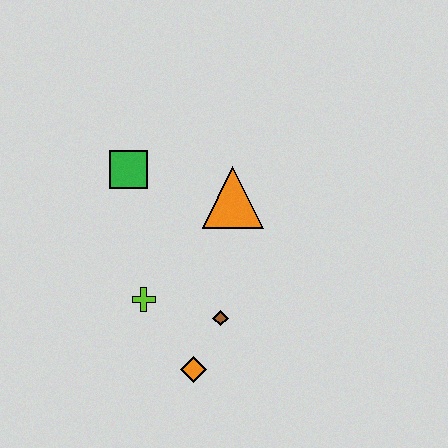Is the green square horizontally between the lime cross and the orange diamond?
No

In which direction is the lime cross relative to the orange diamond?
The lime cross is above the orange diamond.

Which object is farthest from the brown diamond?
The green square is farthest from the brown diamond.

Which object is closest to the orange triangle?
The green square is closest to the orange triangle.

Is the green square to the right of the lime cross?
No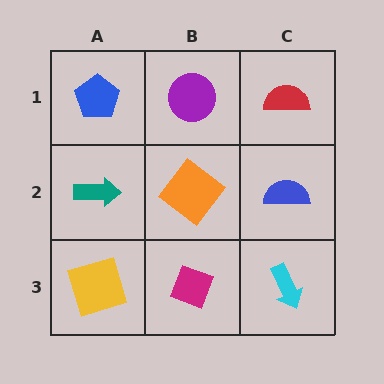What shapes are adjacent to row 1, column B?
An orange diamond (row 2, column B), a blue pentagon (row 1, column A), a red semicircle (row 1, column C).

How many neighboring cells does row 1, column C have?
2.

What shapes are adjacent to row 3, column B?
An orange diamond (row 2, column B), a yellow square (row 3, column A), a cyan arrow (row 3, column C).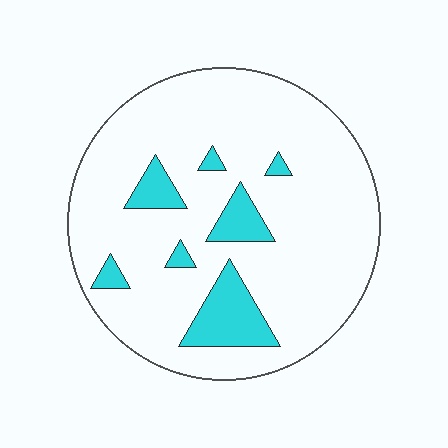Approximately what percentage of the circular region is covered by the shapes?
Approximately 15%.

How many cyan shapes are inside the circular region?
7.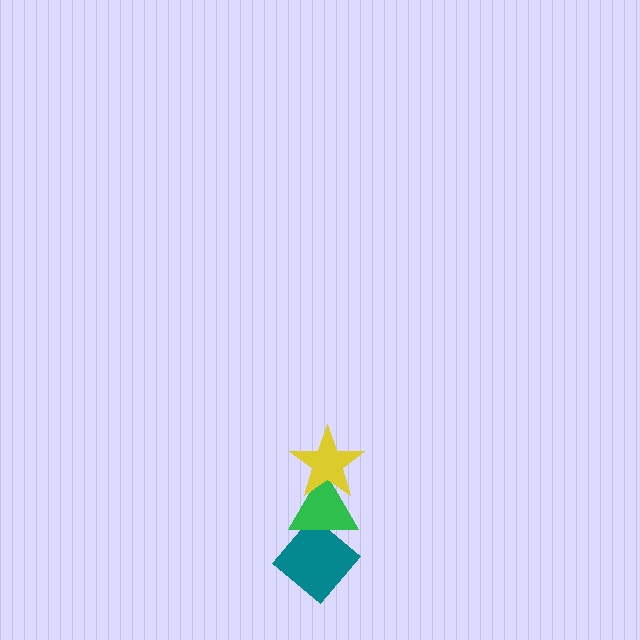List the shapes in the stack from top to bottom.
From top to bottom: the yellow star, the green triangle, the teal diamond.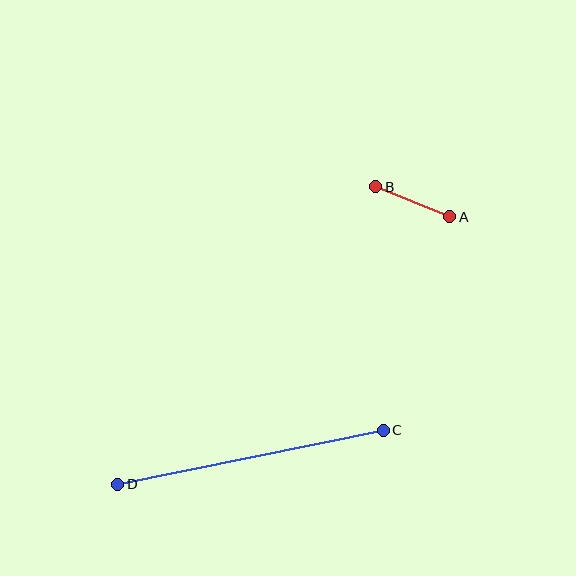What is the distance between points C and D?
The distance is approximately 271 pixels.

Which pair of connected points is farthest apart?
Points C and D are farthest apart.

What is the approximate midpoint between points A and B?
The midpoint is at approximately (413, 202) pixels.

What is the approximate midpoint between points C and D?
The midpoint is at approximately (250, 457) pixels.